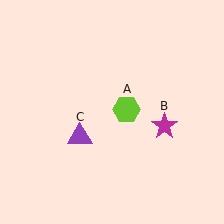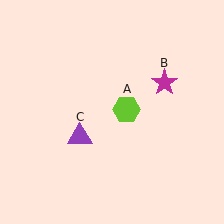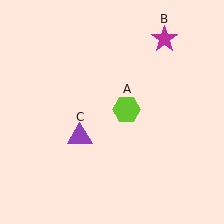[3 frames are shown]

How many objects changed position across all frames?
1 object changed position: magenta star (object B).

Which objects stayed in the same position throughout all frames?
Lime hexagon (object A) and purple triangle (object C) remained stationary.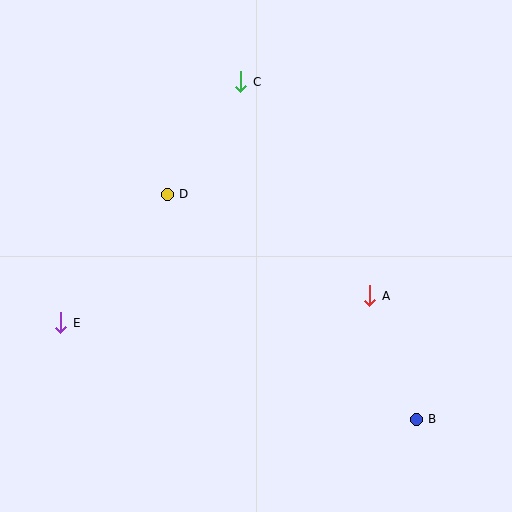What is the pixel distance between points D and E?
The distance between D and E is 167 pixels.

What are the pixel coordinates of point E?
Point E is at (61, 323).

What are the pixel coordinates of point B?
Point B is at (416, 419).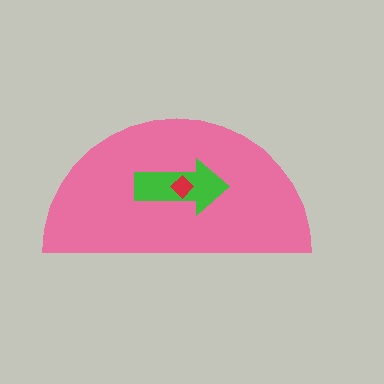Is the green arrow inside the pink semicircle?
Yes.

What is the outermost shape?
The pink semicircle.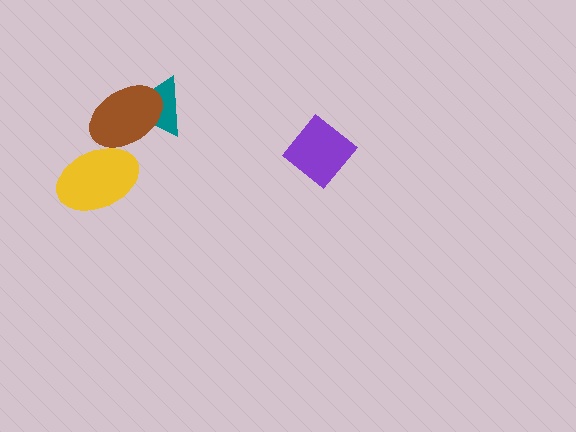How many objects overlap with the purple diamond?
0 objects overlap with the purple diamond.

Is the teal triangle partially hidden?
Yes, it is partially covered by another shape.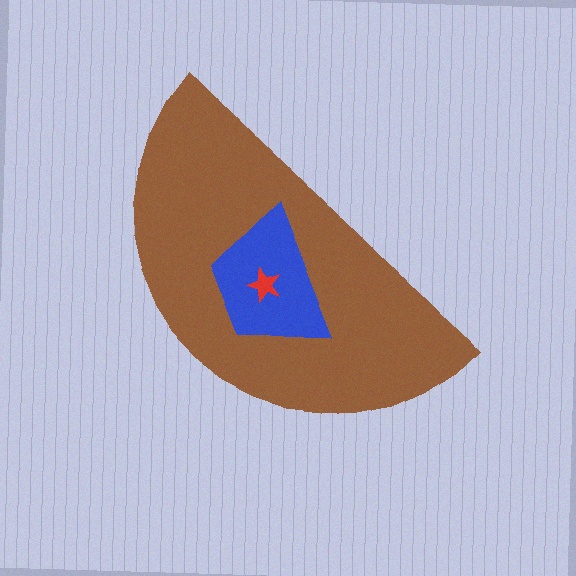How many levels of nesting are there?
3.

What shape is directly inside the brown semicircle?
The blue trapezoid.